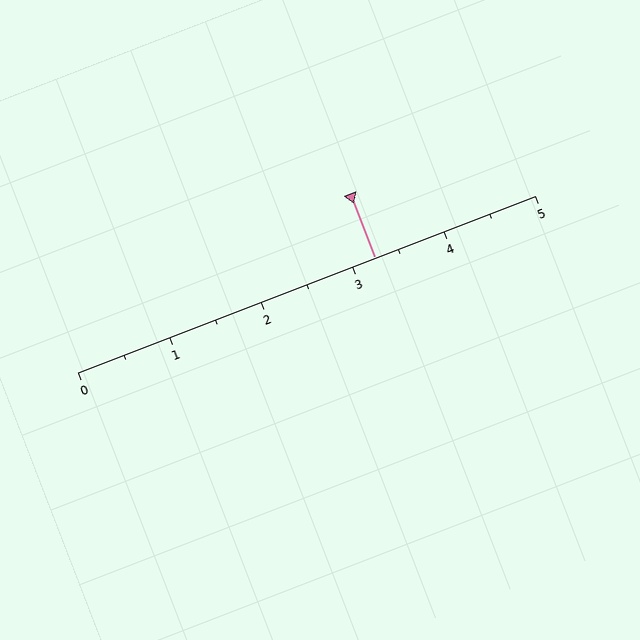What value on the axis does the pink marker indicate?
The marker indicates approximately 3.2.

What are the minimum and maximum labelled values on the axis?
The axis runs from 0 to 5.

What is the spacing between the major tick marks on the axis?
The major ticks are spaced 1 apart.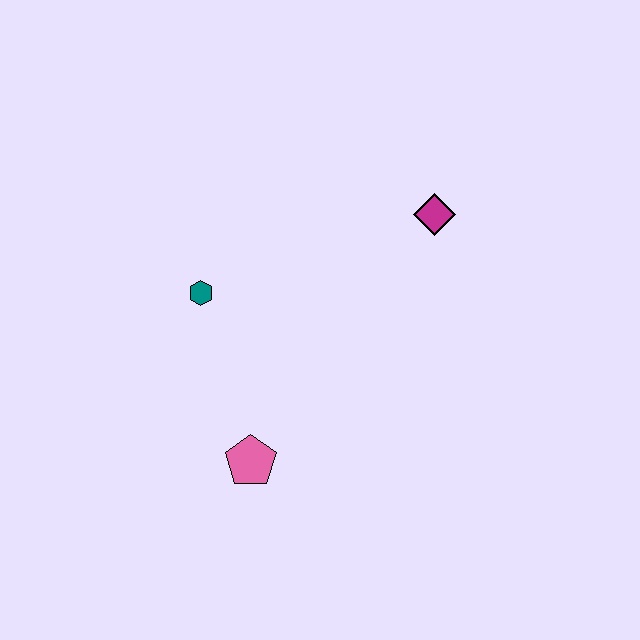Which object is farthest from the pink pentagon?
The magenta diamond is farthest from the pink pentagon.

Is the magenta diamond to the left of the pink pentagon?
No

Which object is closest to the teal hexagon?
The pink pentagon is closest to the teal hexagon.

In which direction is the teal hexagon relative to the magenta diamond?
The teal hexagon is to the left of the magenta diamond.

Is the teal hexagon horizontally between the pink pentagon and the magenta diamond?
No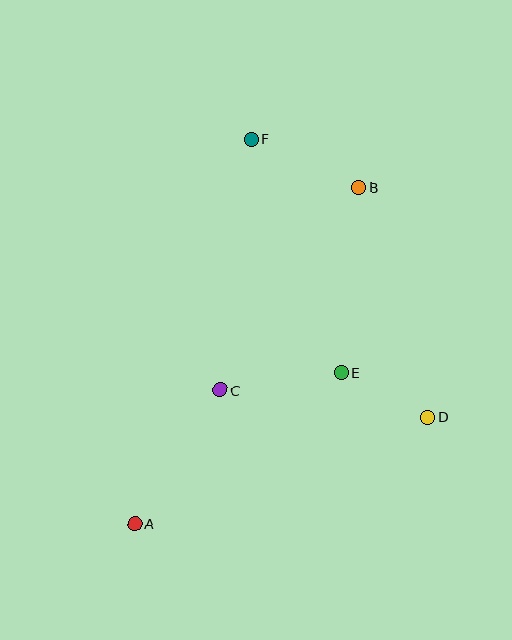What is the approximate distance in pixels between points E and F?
The distance between E and F is approximately 250 pixels.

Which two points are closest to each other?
Points D and E are closest to each other.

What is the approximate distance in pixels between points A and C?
The distance between A and C is approximately 159 pixels.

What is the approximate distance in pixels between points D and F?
The distance between D and F is approximately 329 pixels.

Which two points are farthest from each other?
Points A and B are farthest from each other.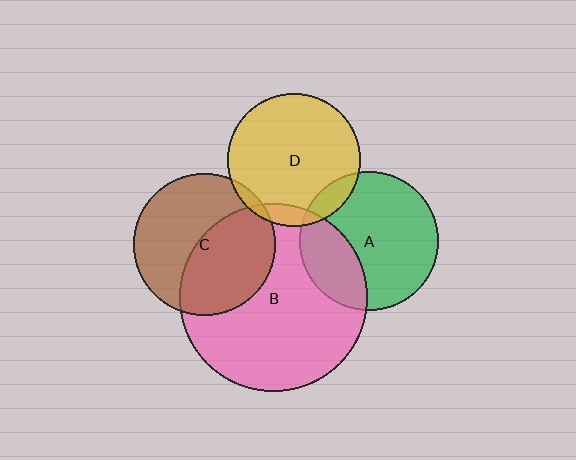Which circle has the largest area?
Circle B (pink).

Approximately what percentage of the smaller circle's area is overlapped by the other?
Approximately 45%.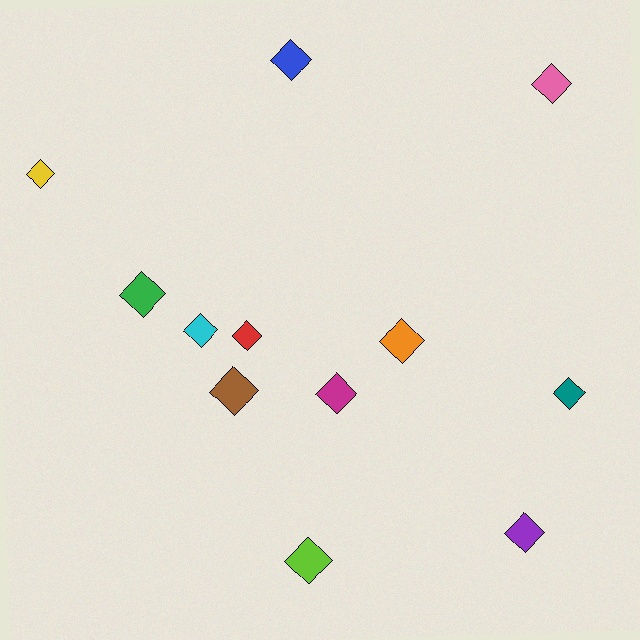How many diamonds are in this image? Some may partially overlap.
There are 12 diamonds.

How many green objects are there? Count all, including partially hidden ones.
There is 1 green object.